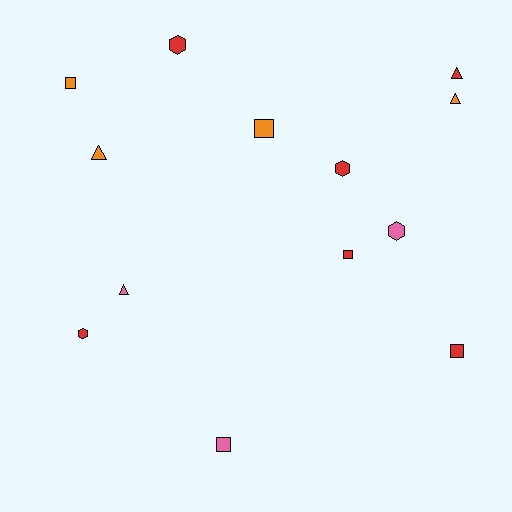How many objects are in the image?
There are 13 objects.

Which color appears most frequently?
Red, with 6 objects.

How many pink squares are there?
There is 1 pink square.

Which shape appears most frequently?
Square, with 5 objects.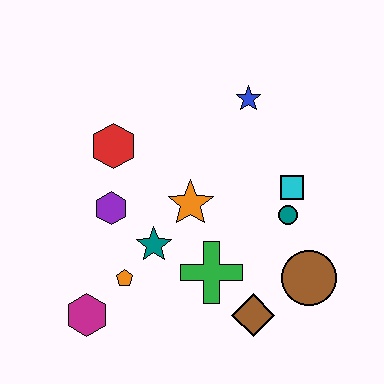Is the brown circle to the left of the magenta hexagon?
No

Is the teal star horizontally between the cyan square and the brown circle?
No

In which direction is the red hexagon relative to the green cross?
The red hexagon is above the green cross.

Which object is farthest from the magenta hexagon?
The blue star is farthest from the magenta hexagon.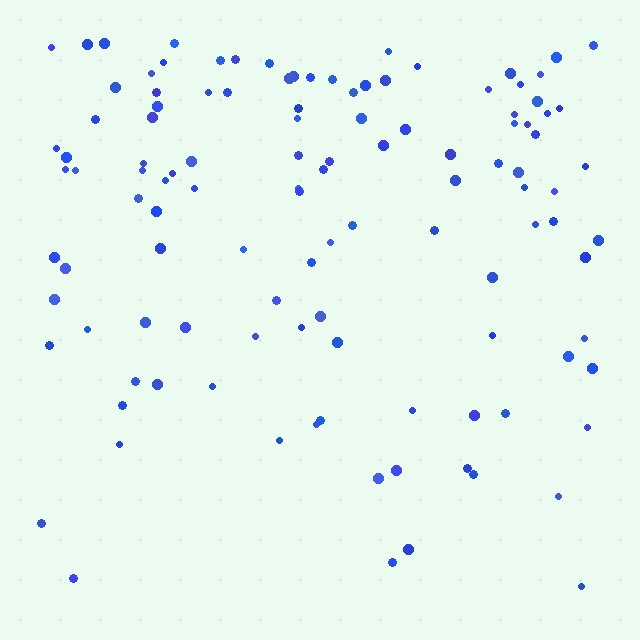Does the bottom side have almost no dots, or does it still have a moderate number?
Still a moderate number, just noticeably fewer than the top.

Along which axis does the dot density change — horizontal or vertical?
Vertical.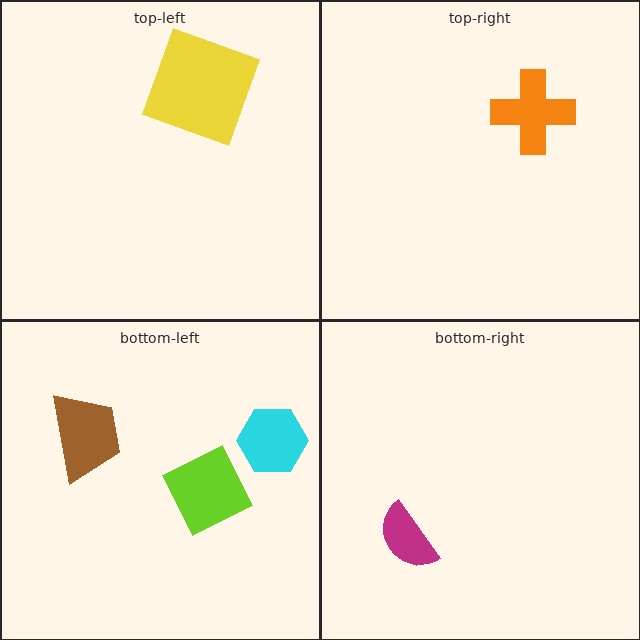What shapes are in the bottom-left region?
The lime diamond, the cyan hexagon, the brown trapezoid.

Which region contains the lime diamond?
The bottom-left region.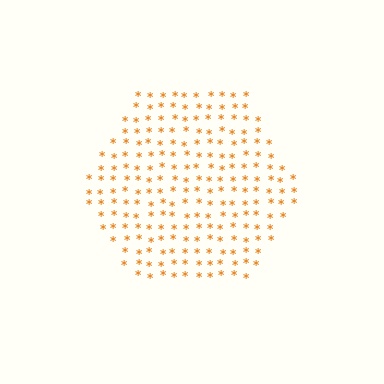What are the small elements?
The small elements are asterisks.